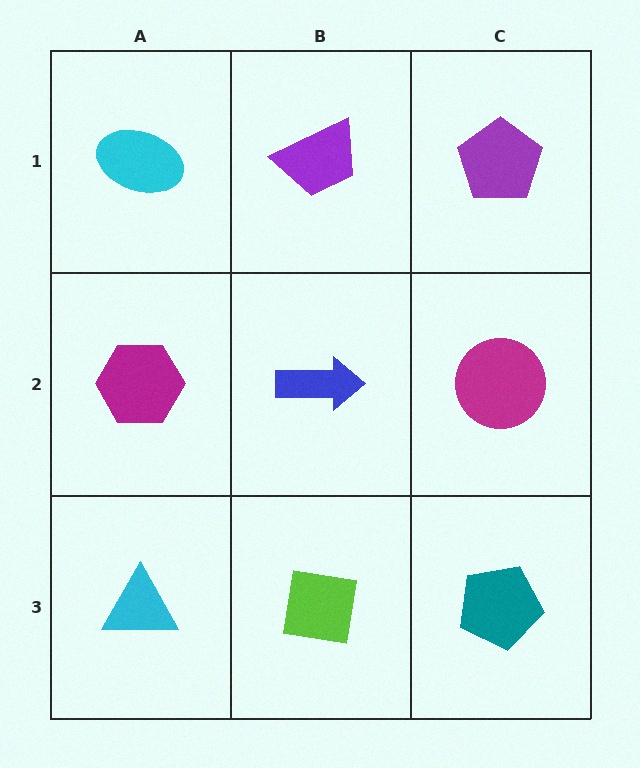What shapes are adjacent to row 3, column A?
A magenta hexagon (row 2, column A), a lime square (row 3, column B).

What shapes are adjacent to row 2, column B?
A purple trapezoid (row 1, column B), a lime square (row 3, column B), a magenta hexagon (row 2, column A), a magenta circle (row 2, column C).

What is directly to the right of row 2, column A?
A blue arrow.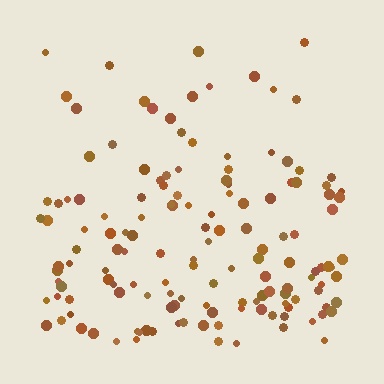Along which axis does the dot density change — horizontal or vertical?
Vertical.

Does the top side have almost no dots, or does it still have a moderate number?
Still a moderate number, just noticeably fewer than the bottom.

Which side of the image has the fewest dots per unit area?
The top.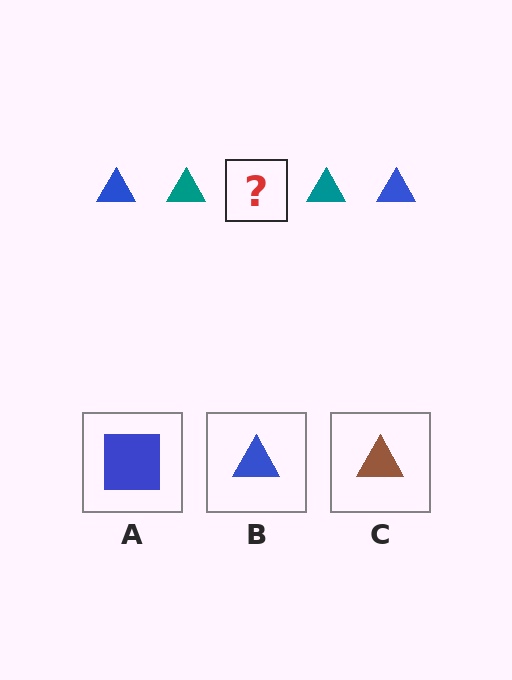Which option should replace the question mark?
Option B.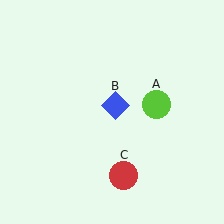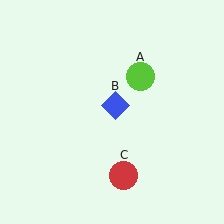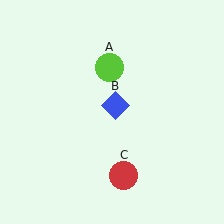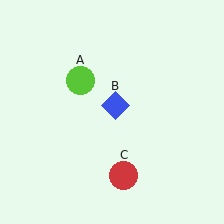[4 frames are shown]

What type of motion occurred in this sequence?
The lime circle (object A) rotated counterclockwise around the center of the scene.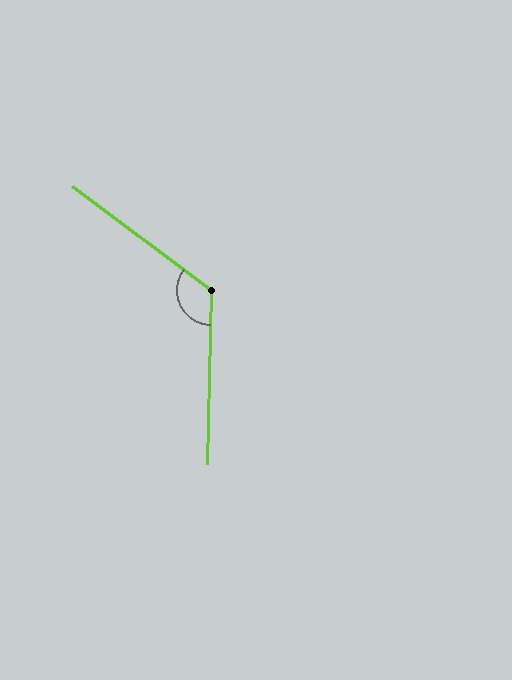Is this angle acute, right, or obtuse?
It is obtuse.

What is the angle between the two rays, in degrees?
Approximately 125 degrees.